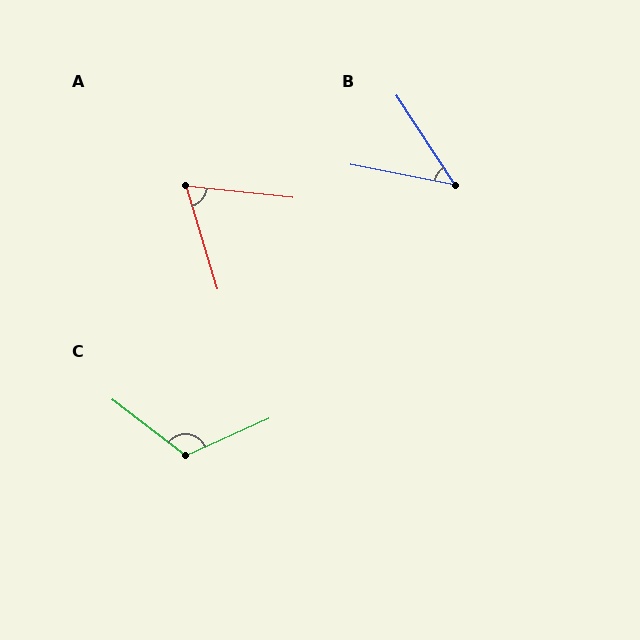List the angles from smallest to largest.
B (46°), A (67°), C (118°).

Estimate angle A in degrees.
Approximately 67 degrees.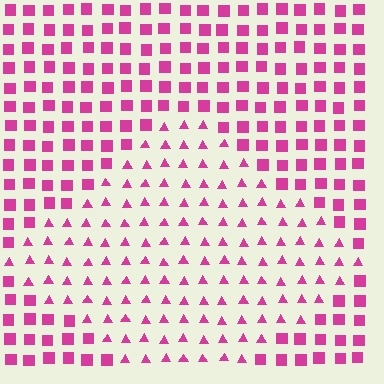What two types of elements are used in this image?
The image uses triangles inside the diamond region and squares outside it.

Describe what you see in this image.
The image is filled with small magenta elements arranged in a uniform grid. A diamond-shaped region contains triangles, while the surrounding area contains squares. The boundary is defined purely by the change in element shape.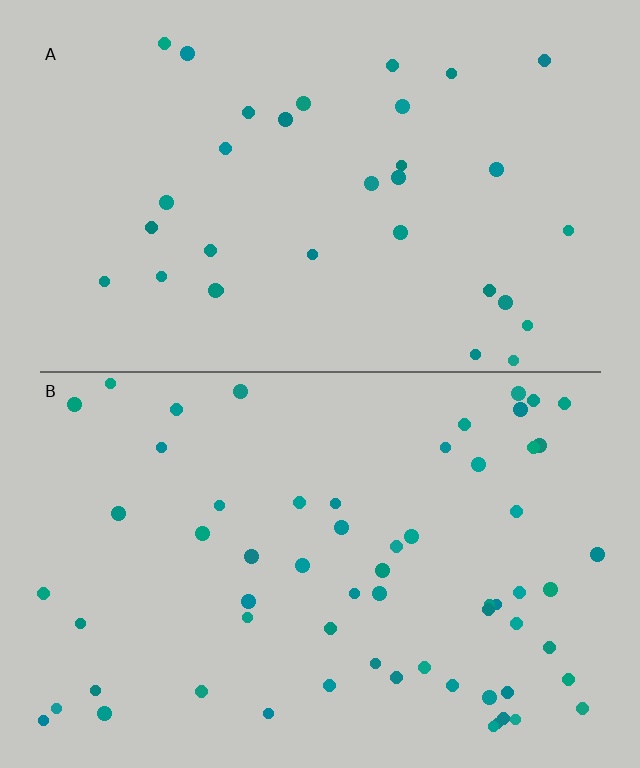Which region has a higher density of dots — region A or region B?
B (the bottom).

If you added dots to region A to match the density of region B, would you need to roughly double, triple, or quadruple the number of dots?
Approximately double.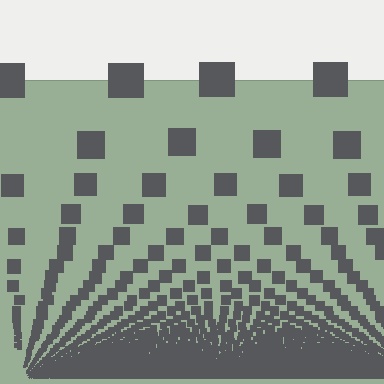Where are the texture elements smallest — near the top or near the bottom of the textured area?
Near the bottom.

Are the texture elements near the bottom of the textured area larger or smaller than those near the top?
Smaller. The gradient is inverted — elements near the bottom are smaller and denser.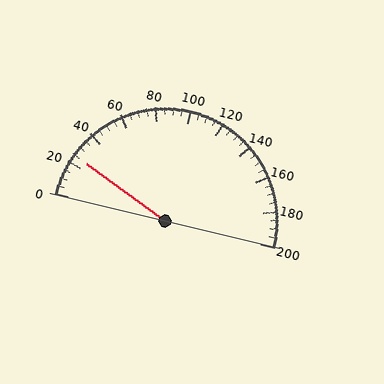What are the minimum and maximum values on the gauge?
The gauge ranges from 0 to 200.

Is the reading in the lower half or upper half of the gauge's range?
The reading is in the lower half of the range (0 to 200).